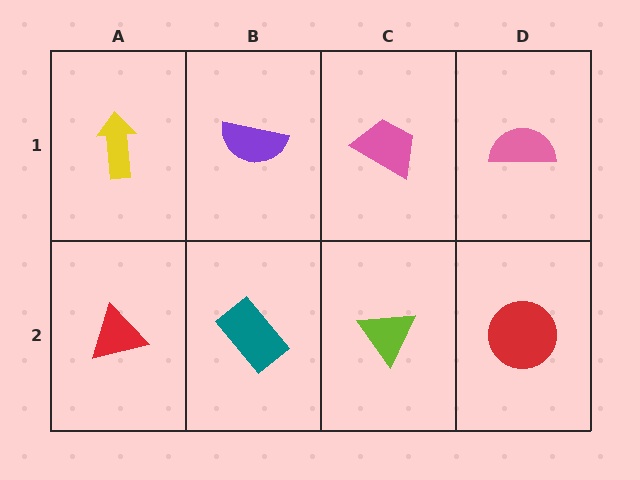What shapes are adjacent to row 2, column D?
A pink semicircle (row 1, column D), a lime triangle (row 2, column C).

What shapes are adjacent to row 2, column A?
A yellow arrow (row 1, column A), a teal rectangle (row 2, column B).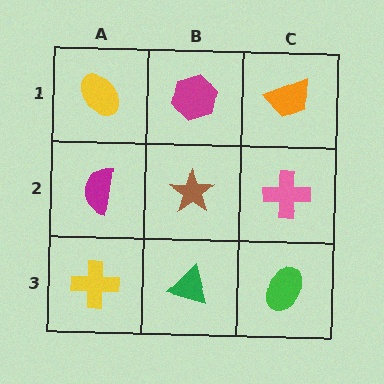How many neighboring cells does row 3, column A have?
2.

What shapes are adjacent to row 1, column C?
A pink cross (row 2, column C), a magenta hexagon (row 1, column B).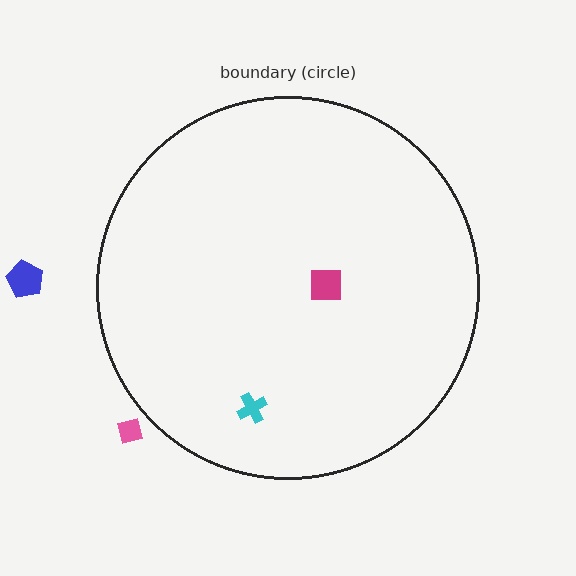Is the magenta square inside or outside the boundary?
Inside.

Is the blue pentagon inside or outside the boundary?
Outside.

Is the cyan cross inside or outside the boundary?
Inside.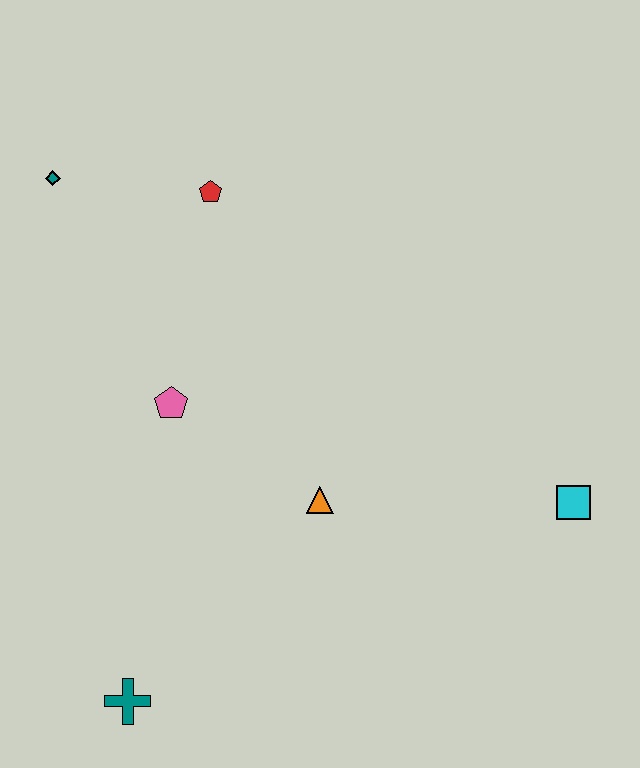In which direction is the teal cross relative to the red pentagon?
The teal cross is below the red pentagon.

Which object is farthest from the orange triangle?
The teal diamond is farthest from the orange triangle.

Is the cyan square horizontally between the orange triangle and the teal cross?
No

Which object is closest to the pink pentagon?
The orange triangle is closest to the pink pentagon.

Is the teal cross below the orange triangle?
Yes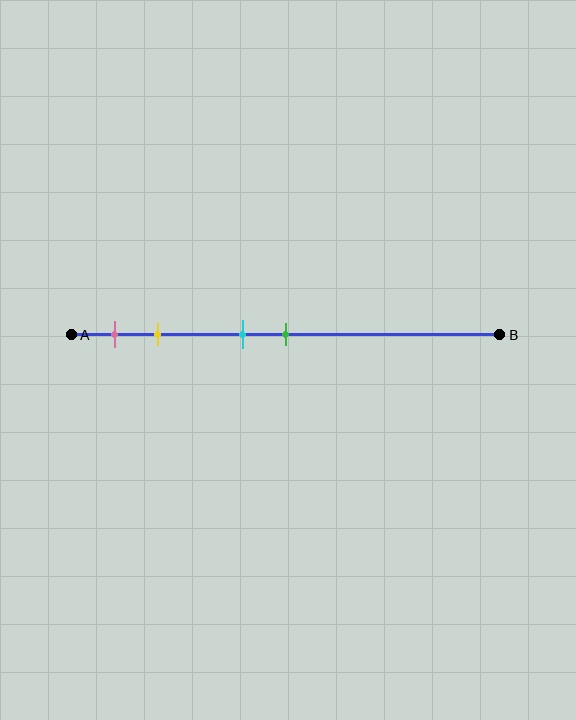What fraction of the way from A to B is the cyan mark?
The cyan mark is approximately 40% (0.4) of the way from A to B.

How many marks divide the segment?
There are 4 marks dividing the segment.